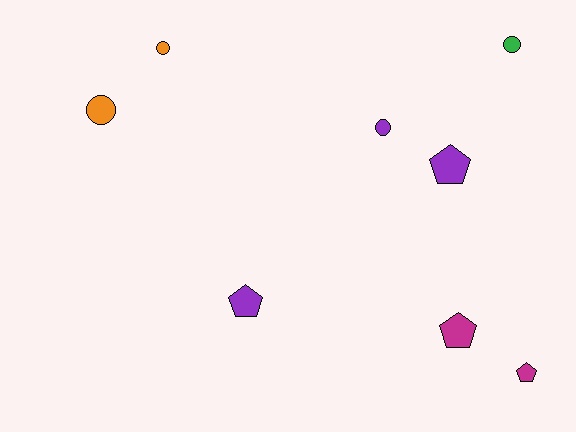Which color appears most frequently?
Purple, with 3 objects.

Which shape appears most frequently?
Pentagon, with 4 objects.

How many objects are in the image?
There are 8 objects.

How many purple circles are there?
There is 1 purple circle.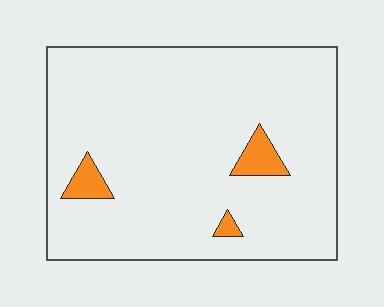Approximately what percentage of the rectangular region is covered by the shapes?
Approximately 5%.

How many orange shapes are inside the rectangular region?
3.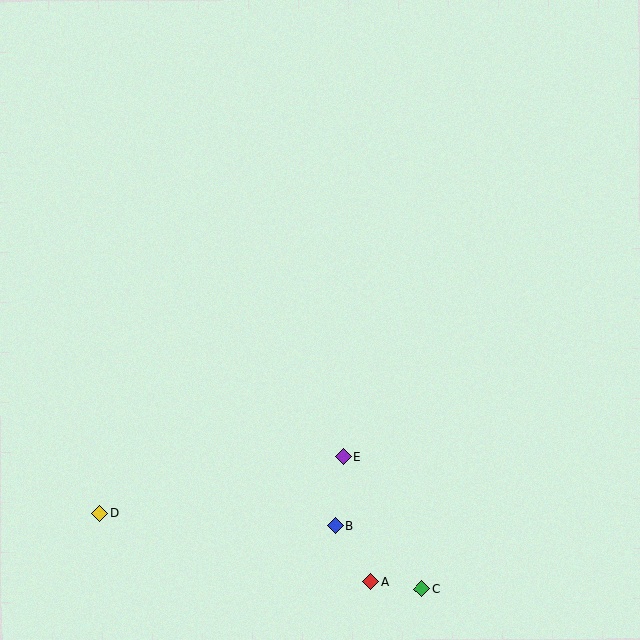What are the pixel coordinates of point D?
Point D is at (100, 513).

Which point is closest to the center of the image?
Point E at (343, 456) is closest to the center.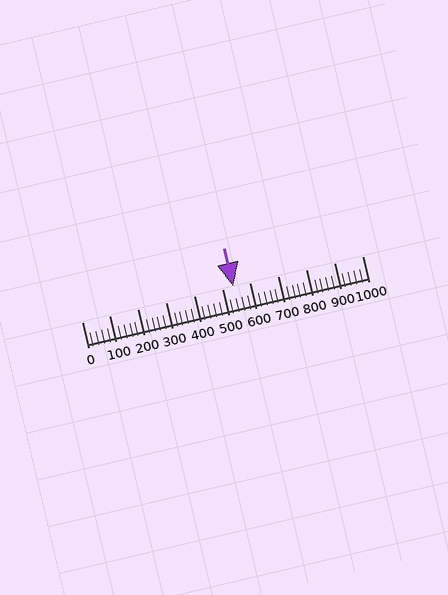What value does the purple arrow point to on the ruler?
The purple arrow points to approximately 540.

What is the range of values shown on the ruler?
The ruler shows values from 0 to 1000.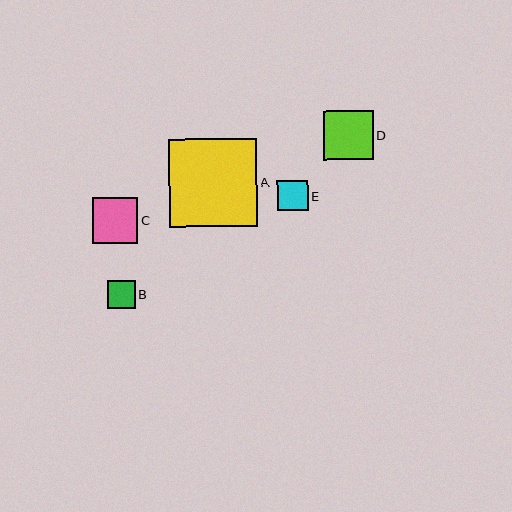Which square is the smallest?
Square B is the smallest with a size of approximately 28 pixels.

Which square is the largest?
Square A is the largest with a size of approximately 88 pixels.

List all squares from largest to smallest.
From largest to smallest: A, D, C, E, B.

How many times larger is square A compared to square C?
Square A is approximately 1.9 times the size of square C.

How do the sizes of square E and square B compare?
Square E and square B are approximately the same size.